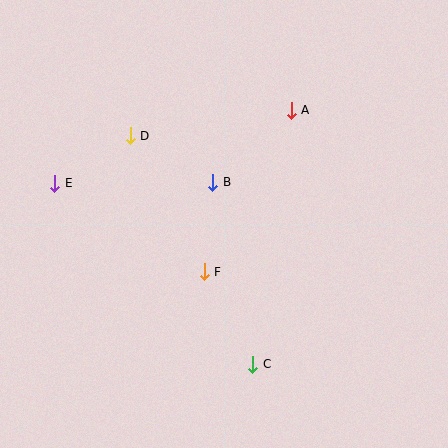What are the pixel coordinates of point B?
Point B is at (213, 182).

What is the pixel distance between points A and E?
The distance between A and E is 247 pixels.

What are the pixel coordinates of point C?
Point C is at (253, 364).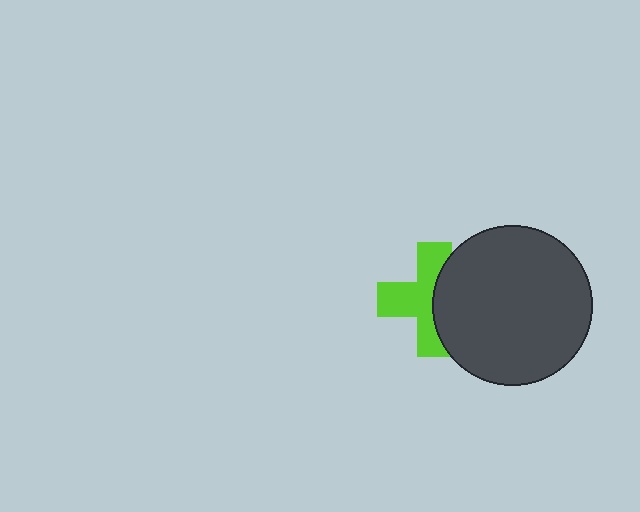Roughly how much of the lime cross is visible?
About half of it is visible (roughly 58%).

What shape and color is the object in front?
The object in front is a dark gray circle.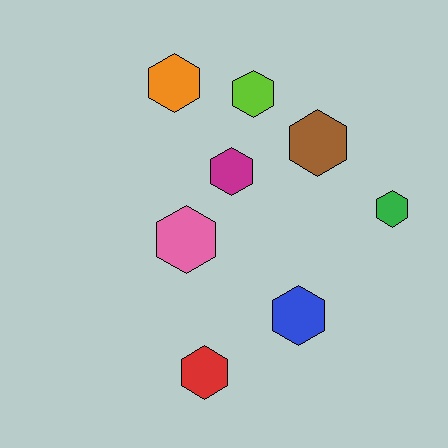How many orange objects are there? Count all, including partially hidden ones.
There is 1 orange object.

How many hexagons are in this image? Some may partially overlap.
There are 8 hexagons.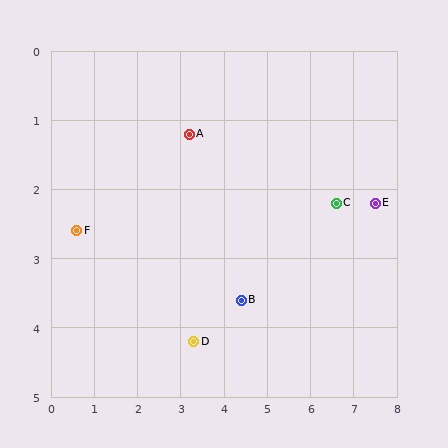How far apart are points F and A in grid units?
Points F and A are about 3.0 grid units apart.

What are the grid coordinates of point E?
Point E is at approximately (7.5, 2.2).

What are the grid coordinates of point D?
Point D is at approximately (3.3, 4.2).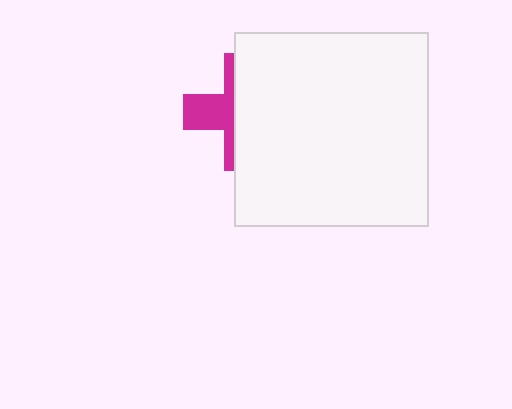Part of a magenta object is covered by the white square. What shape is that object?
It is a cross.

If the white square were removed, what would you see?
You would see the complete magenta cross.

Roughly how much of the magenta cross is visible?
A small part of it is visible (roughly 36%).